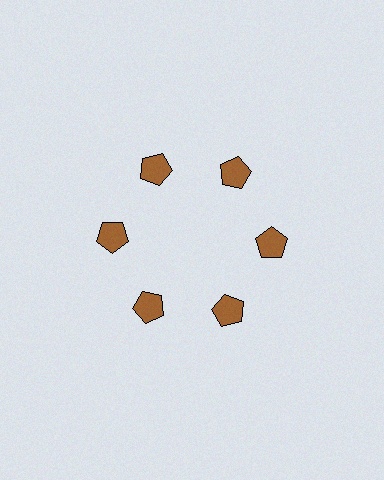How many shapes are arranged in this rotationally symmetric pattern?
There are 6 shapes, arranged in 6 groups of 1.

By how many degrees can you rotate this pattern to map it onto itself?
The pattern maps onto itself every 60 degrees of rotation.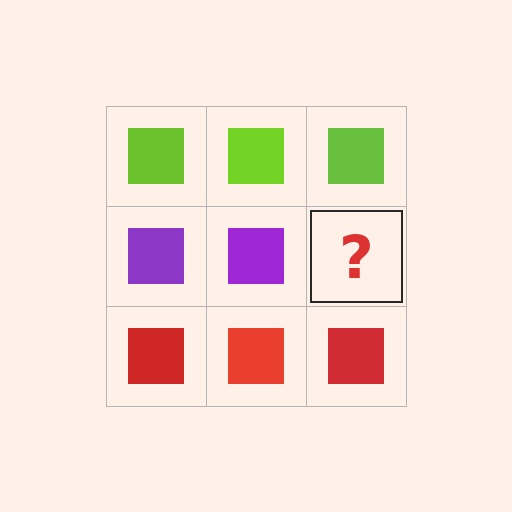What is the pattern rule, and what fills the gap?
The rule is that each row has a consistent color. The gap should be filled with a purple square.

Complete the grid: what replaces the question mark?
The question mark should be replaced with a purple square.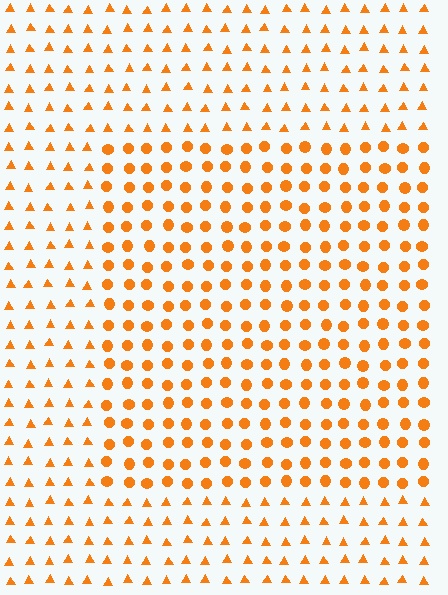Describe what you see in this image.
The image is filled with small orange elements arranged in a uniform grid. A rectangle-shaped region contains circles, while the surrounding area contains triangles. The boundary is defined purely by the change in element shape.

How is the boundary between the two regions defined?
The boundary is defined by a change in element shape: circles inside vs. triangles outside. All elements share the same color and spacing.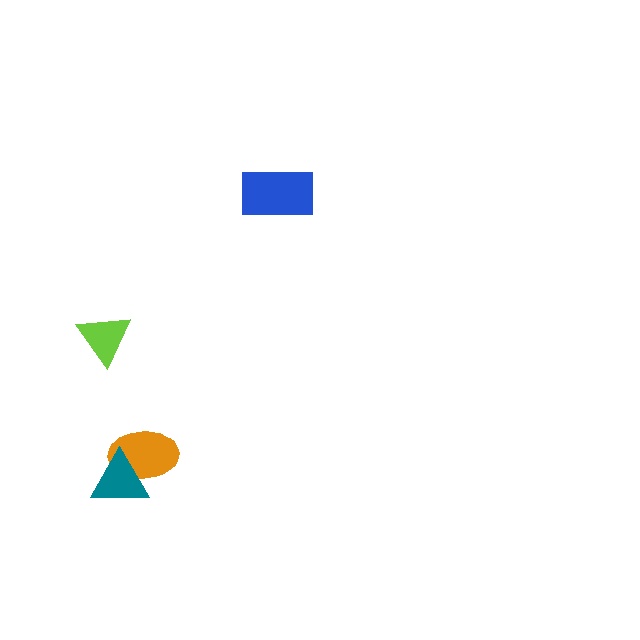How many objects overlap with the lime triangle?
0 objects overlap with the lime triangle.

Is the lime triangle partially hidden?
No, no other shape covers it.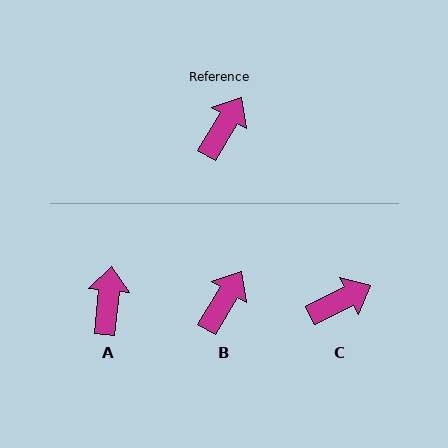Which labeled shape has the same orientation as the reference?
B.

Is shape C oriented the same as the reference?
No, it is off by about 32 degrees.